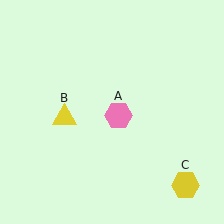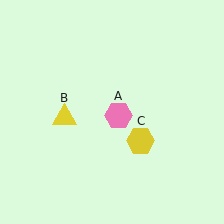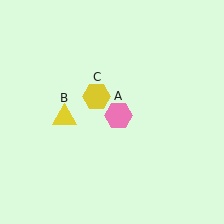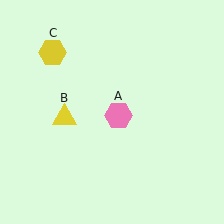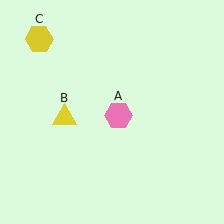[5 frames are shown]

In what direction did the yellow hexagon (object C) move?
The yellow hexagon (object C) moved up and to the left.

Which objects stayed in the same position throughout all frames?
Pink hexagon (object A) and yellow triangle (object B) remained stationary.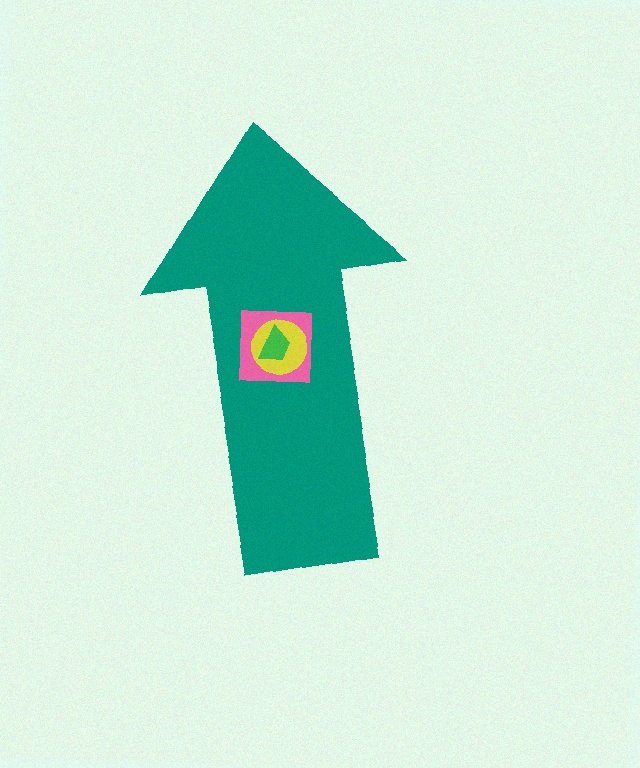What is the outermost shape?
The teal arrow.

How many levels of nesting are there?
4.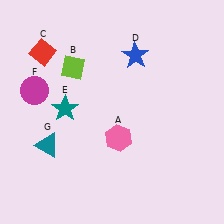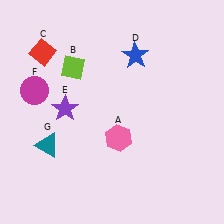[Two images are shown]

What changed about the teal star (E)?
In Image 1, E is teal. In Image 2, it changed to purple.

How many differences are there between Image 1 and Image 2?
There is 1 difference between the two images.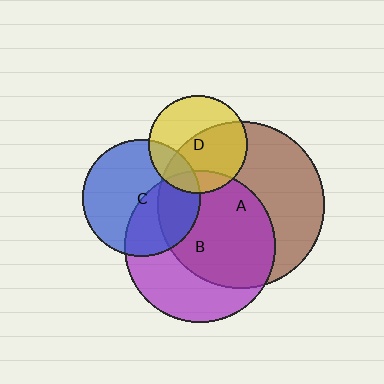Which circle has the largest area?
Circle A (brown).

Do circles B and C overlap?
Yes.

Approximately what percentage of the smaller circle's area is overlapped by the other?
Approximately 40%.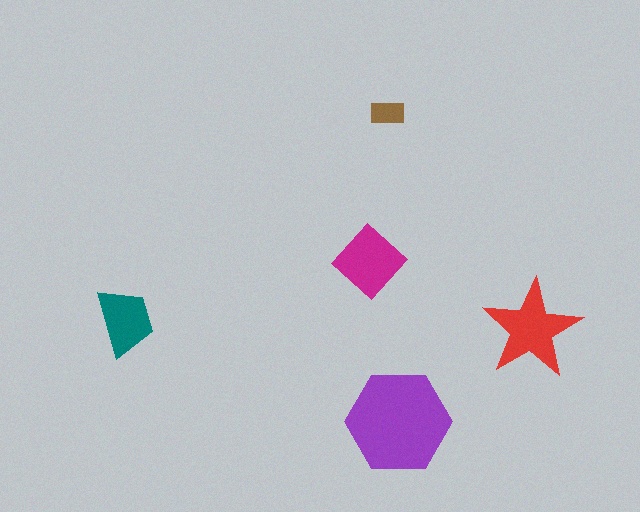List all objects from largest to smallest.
The purple hexagon, the red star, the magenta diamond, the teal trapezoid, the brown rectangle.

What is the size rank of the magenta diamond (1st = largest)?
3rd.